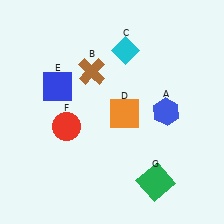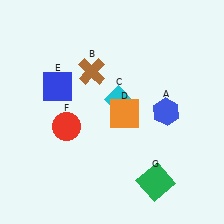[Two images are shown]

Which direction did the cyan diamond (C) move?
The cyan diamond (C) moved down.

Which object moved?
The cyan diamond (C) moved down.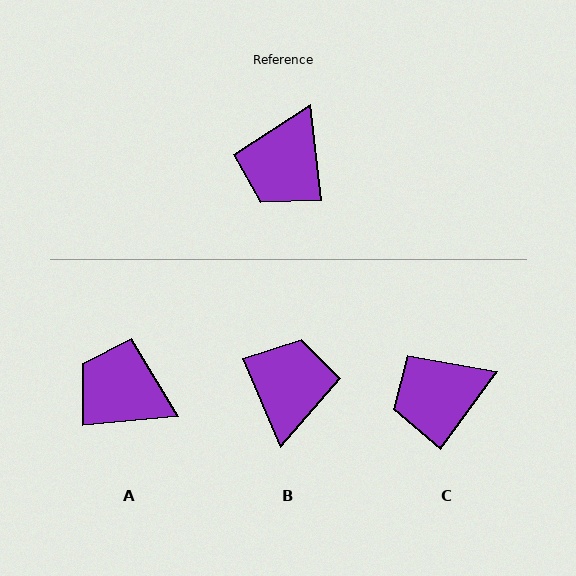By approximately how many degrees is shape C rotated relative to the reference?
Approximately 43 degrees clockwise.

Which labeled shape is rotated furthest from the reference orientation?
B, about 164 degrees away.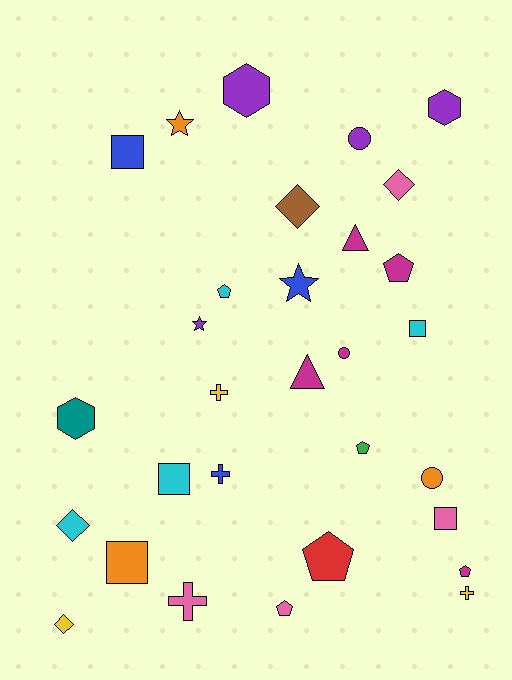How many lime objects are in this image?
There are no lime objects.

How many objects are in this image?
There are 30 objects.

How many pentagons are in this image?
There are 6 pentagons.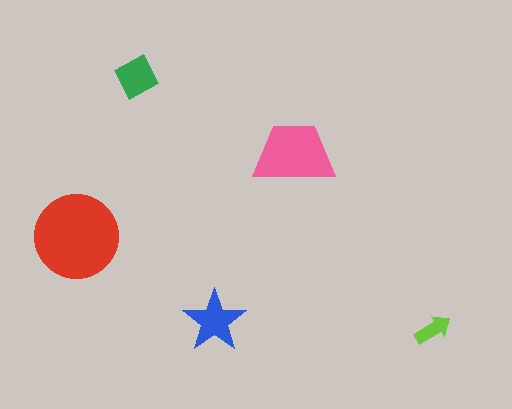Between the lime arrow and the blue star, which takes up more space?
The blue star.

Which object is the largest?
The red circle.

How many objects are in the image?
There are 5 objects in the image.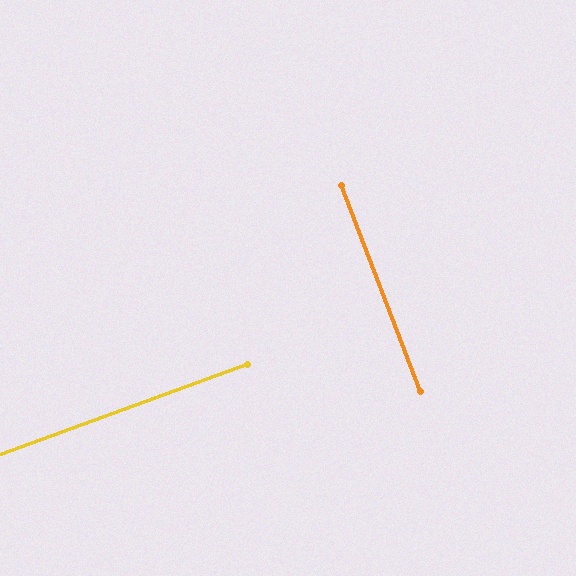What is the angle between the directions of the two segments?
Approximately 89 degrees.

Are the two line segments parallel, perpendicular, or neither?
Perpendicular — they meet at approximately 89°.